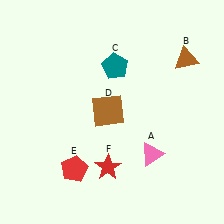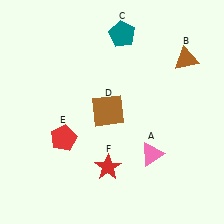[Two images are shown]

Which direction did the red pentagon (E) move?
The red pentagon (E) moved up.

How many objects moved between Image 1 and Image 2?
2 objects moved between the two images.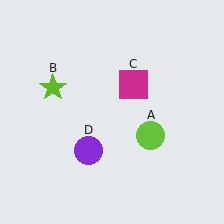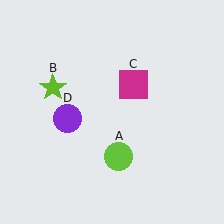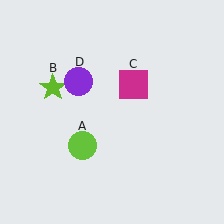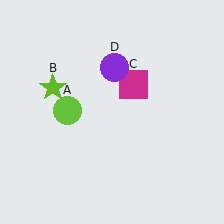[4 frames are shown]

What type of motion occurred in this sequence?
The lime circle (object A), purple circle (object D) rotated clockwise around the center of the scene.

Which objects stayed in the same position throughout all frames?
Lime star (object B) and magenta square (object C) remained stationary.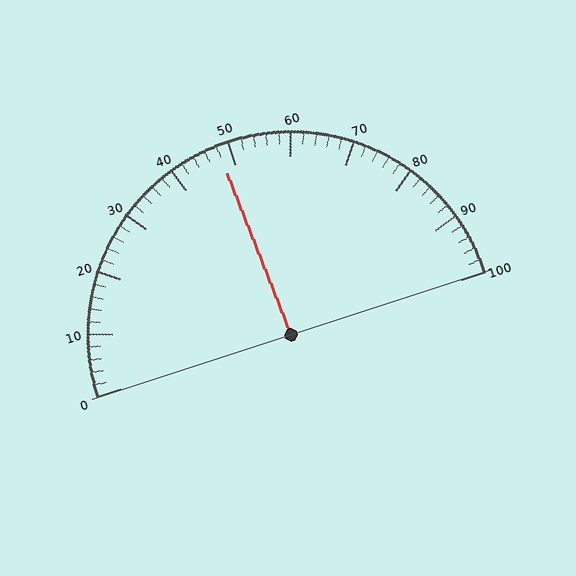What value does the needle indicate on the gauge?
The needle indicates approximately 48.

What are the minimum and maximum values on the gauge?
The gauge ranges from 0 to 100.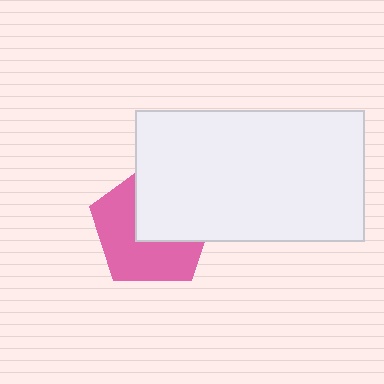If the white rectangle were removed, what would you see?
You would see the complete pink pentagon.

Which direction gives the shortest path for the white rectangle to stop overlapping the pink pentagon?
Moving toward the upper-right gives the shortest separation.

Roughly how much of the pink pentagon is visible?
About half of it is visible (roughly 55%).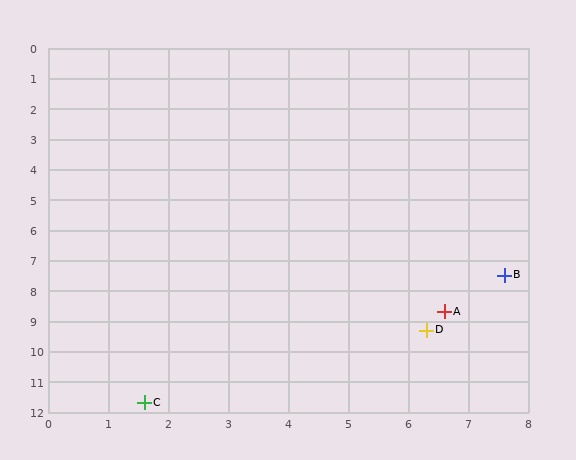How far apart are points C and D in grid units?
Points C and D are about 5.3 grid units apart.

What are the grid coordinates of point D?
Point D is at approximately (6.3, 9.3).